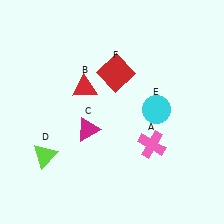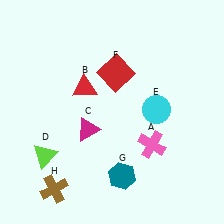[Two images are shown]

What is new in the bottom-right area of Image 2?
A teal hexagon (G) was added in the bottom-right area of Image 2.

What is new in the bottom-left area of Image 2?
A brown cross (H) was added in the bottom-left area of Image 2.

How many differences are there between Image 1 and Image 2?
There are 2 differences between the two images.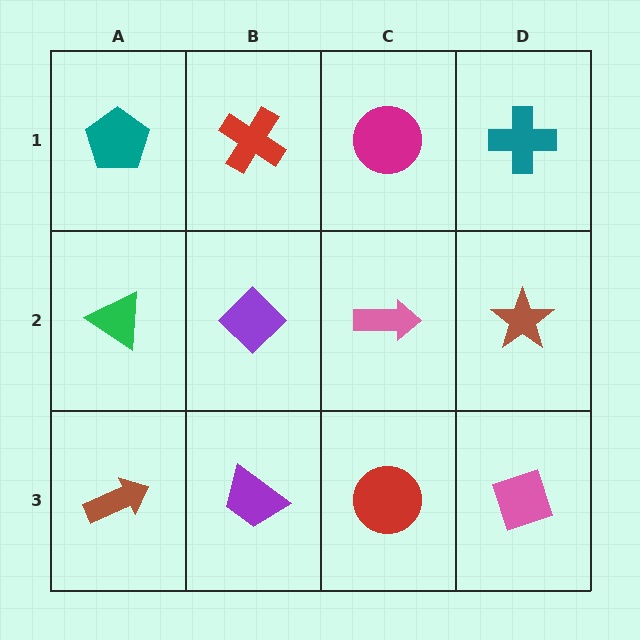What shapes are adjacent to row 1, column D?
A brown star (row 2, column D), a magenta circle (row 1, column C).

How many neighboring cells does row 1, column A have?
2.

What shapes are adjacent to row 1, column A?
A green triangle (row 2, column A), a red cross (row 1, column B).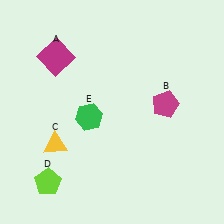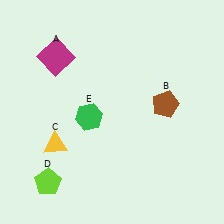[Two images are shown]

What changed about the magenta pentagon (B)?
In Image 1, B is magenta. In Image 2, it changed to brown.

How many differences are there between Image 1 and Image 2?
There is 1 difference between the two images.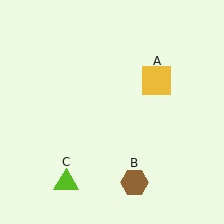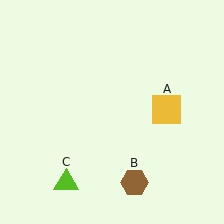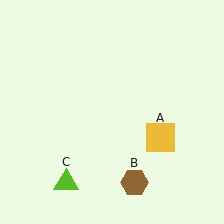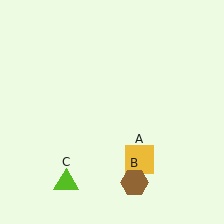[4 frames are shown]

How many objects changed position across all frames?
1 object changed position: yellow square (object A).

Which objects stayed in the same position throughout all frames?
Brown hexagon (object B) and lime triangle (object C) remained stationary.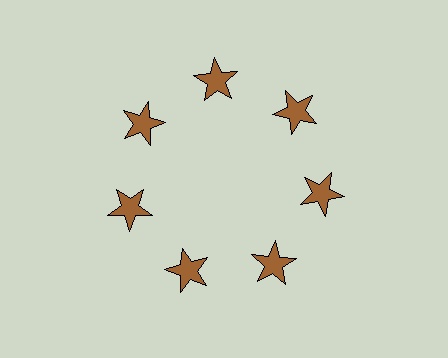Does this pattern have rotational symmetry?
Yes, this pattern has 7-fold rotational symmetry. It looks the same after rotating 51 degrees around the center.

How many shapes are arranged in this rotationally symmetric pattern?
There are 7 shapes, arranged in 7 groups of 1.